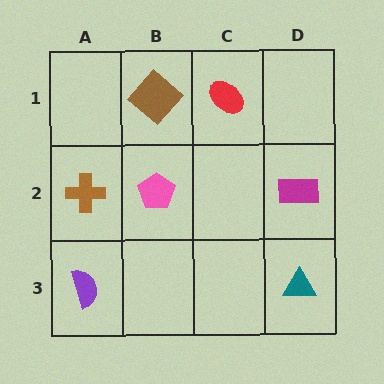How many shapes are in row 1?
2 shapes.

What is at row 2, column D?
A magenta rectangle.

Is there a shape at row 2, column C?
No, that cell is empty.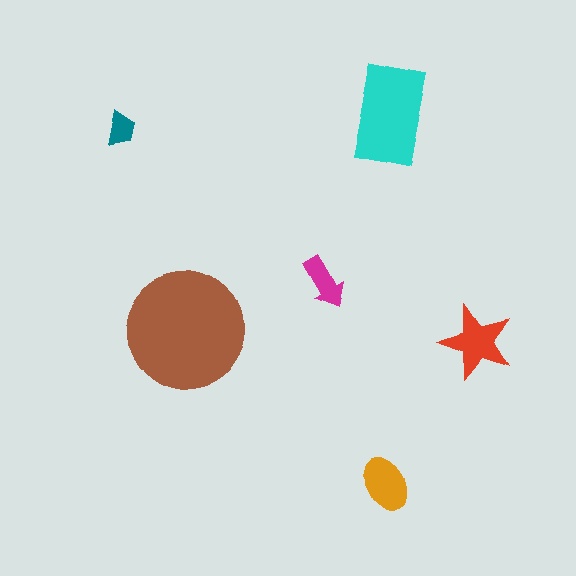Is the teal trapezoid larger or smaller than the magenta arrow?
Smaller.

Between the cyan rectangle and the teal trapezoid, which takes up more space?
The cyan rectangle.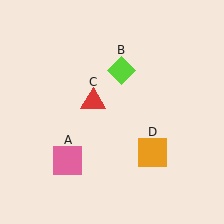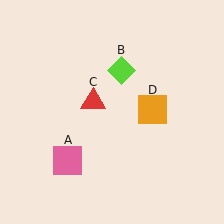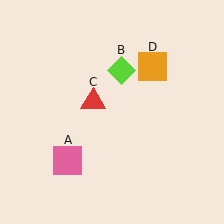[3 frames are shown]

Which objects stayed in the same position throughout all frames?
Pink square (object A) and lime diamond (object B) and red triangle (object C) remained stationary.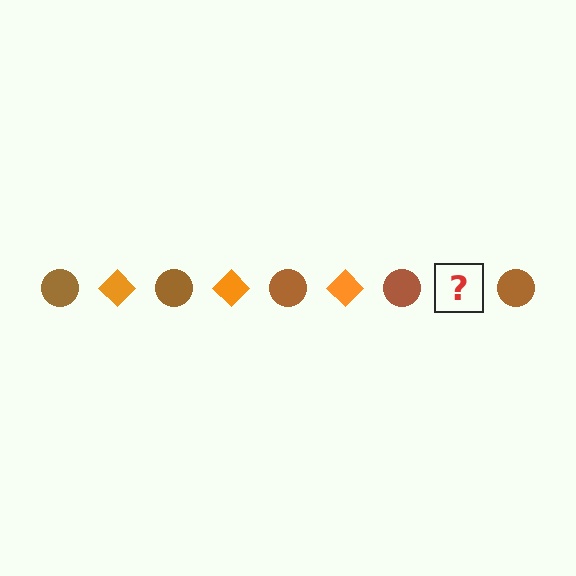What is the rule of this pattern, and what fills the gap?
The rule is that the pattern alternates between brown circle and orange diamond. The gap should be filled with an orange diamond.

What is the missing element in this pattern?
The missing element is an orange diamond.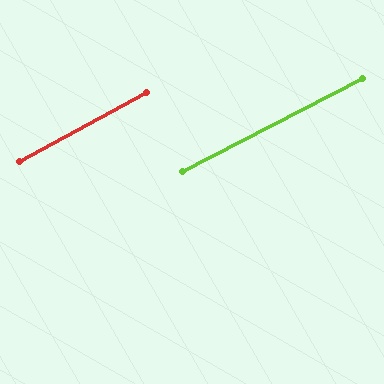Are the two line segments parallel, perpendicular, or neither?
Parallel — their directions differ by only 1.2°.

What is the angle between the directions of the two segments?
Approximately 1 degree.